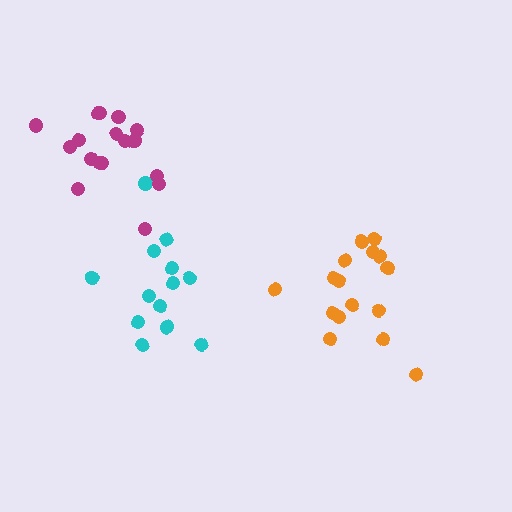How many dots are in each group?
Group 1: 13 dots, Group 2: 16 dots, Group 3: 18 dots (47 total).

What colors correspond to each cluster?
The clusters are colored: cyan, orange, magenta.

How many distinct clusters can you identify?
There are 3 distinct clusters.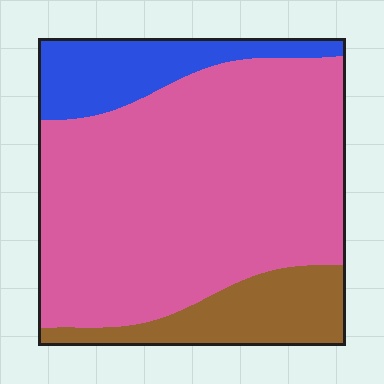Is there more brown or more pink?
Pink.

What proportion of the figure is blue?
Blue takes up about one eighth (1/8) of the figure.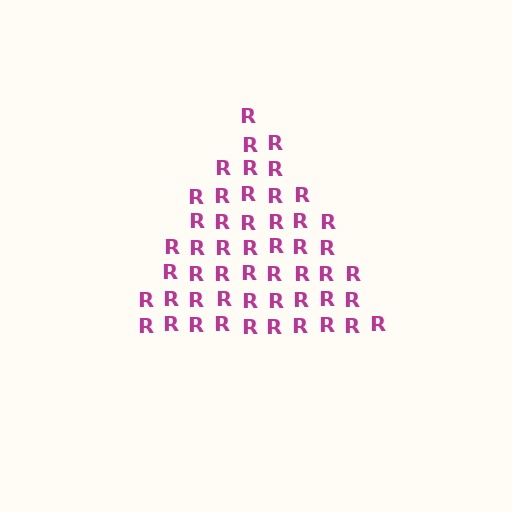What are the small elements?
The small elements are letter R's.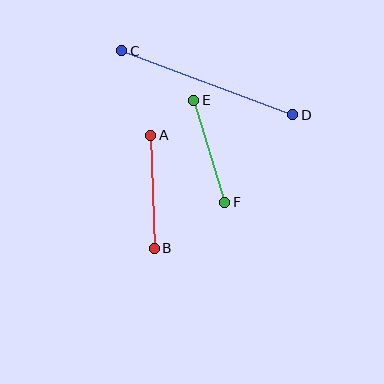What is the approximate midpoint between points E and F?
The midpoint is at approximately (209, 151) pixels.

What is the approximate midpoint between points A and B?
The midpoint is at approximately (153, 192) pixels.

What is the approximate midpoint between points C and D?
The midpoint is at approximately (207, 83) pixels.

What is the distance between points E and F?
The distance is approximately 107 pixels.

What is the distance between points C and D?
The distance is approximately 183 pixels.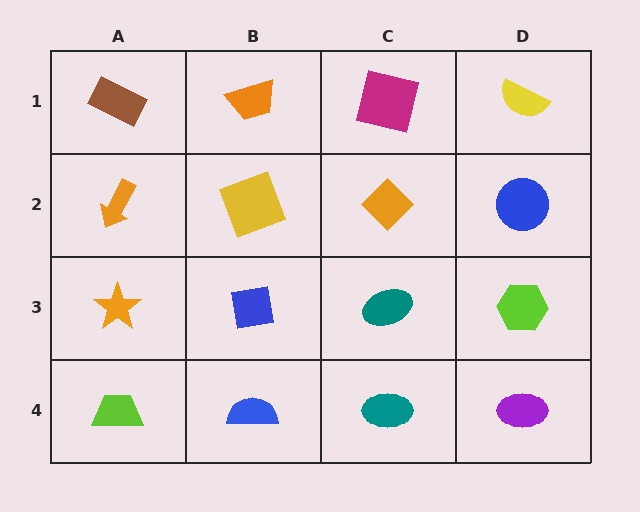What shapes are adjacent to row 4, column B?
A blue square (row 3, column B), a lime trapezoid (row 4, column A), a teal ellipse (row 4, column C).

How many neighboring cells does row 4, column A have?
2.